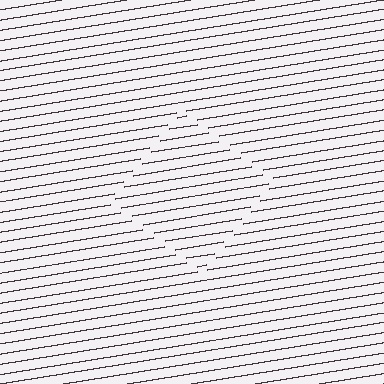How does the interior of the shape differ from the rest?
The interior of the shape contains the same grating, shifted by half a period — the contour is defined by the phase discontinuity where line-ends from the inner and outer gratings abut.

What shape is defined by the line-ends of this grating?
An illusory square. The interior of the shape contains the same grating, shifted by half a period — the contour is defined by the phase discontinuity where line-ends from the inner and outer gratings abut.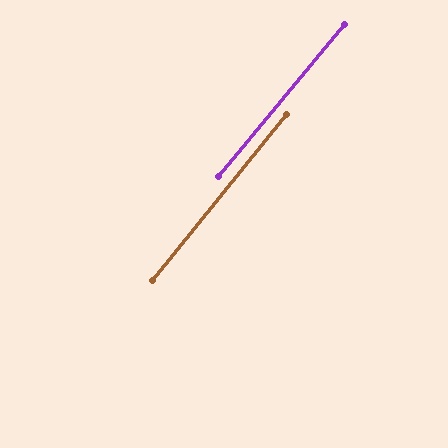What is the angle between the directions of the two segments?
Approximately 1 degree.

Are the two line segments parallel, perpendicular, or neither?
Parallel — their directions differ by only 1.0°.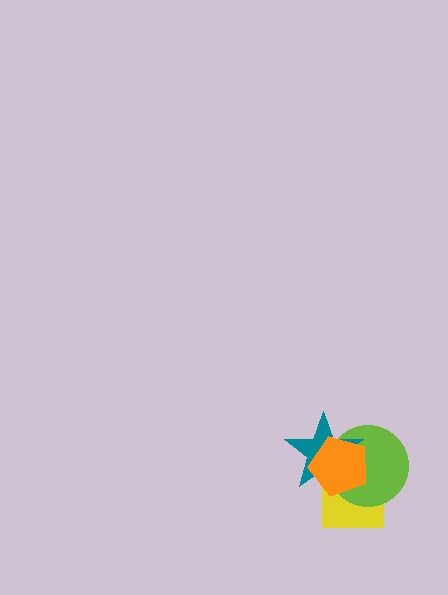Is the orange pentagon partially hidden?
No, no other shape covers it.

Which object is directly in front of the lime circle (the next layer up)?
The teal star is directly in front of the lime circle.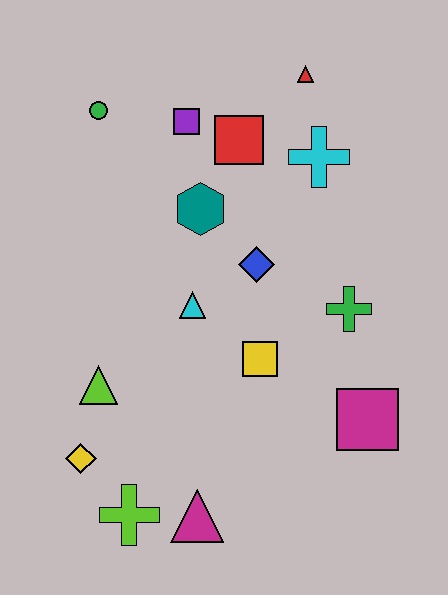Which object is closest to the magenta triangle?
The lime cross is closest to the magenta triangle.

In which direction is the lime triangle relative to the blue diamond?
The lime triangle is to the left of the blue diamond.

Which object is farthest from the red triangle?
The lime cross is farthest from the red triangle.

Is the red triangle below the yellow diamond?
No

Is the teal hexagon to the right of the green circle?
Yes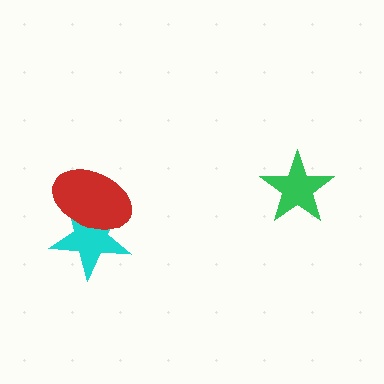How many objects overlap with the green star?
0 objects overlap with the green star.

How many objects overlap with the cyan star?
1 object overlaps with the cyan star.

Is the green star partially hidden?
No, no other shape covers it.